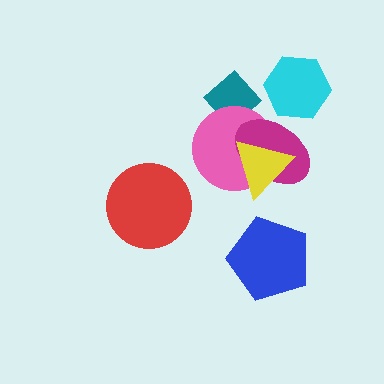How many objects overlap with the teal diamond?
1 object overlaps with the teal diamond.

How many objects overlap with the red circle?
0 objects overlap with the red circle.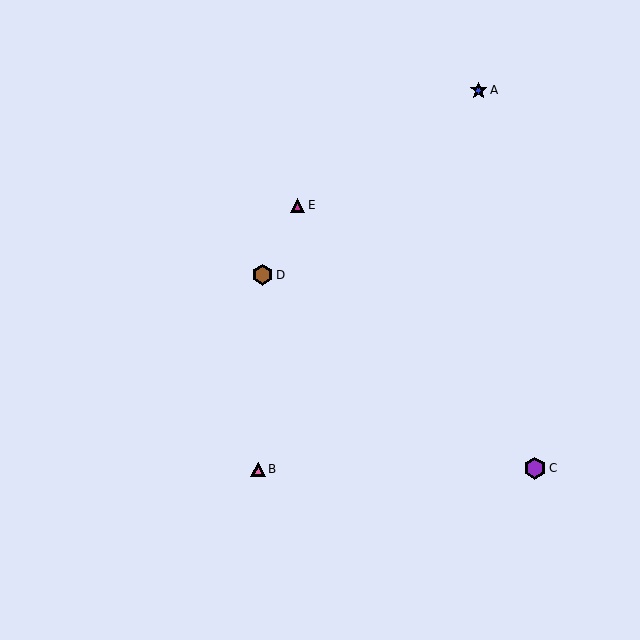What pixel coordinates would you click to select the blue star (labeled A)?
Click at (479, 90) to select the blue star A.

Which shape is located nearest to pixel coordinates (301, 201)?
The magenta triangle (labeled E) at (298, 206) is nearest to that location.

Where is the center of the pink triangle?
The center of the pink triangle is at (258, 469).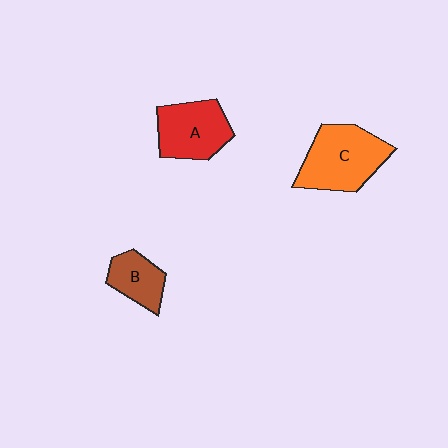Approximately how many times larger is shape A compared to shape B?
Approximately 1.5 times.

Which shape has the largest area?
Shape C (orange).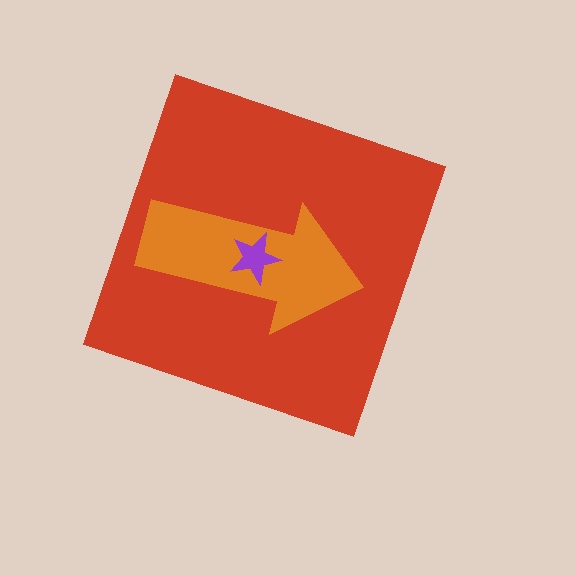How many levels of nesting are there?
3.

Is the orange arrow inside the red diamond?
Yes.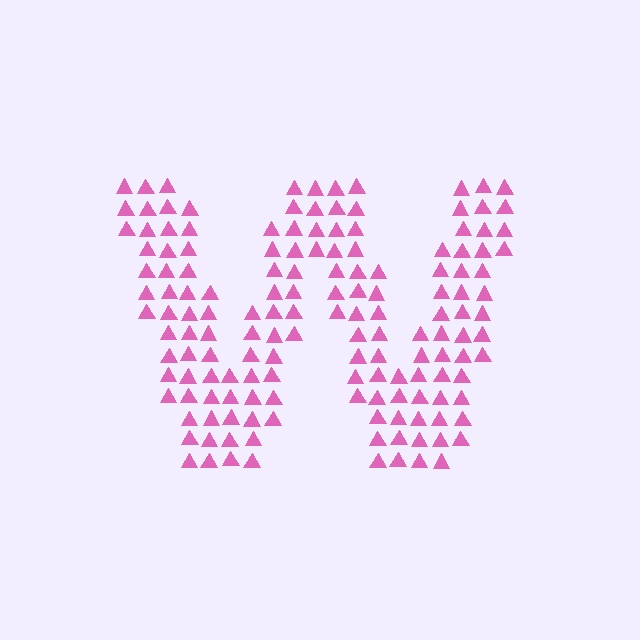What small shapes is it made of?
It is made of small triangles.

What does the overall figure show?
The overall figure shows the letter W.